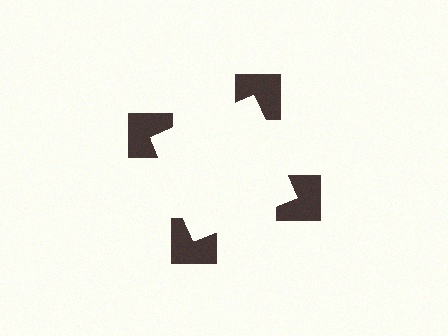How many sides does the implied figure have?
4 sides.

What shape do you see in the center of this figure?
An illusory square — its edges are inferred from the aligned wedge cuts in the notched squares, not physically drawn.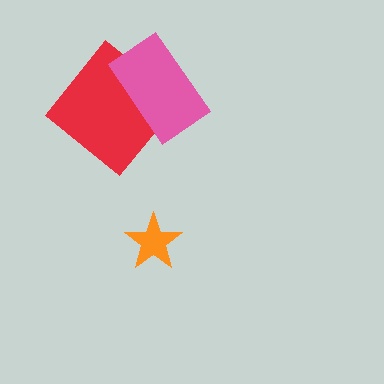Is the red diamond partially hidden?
Yes, it is partially covered by another shape.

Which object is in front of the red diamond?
The pink rectangle is in front of the red diamond.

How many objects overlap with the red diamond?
1 object overlaps with the red diamond.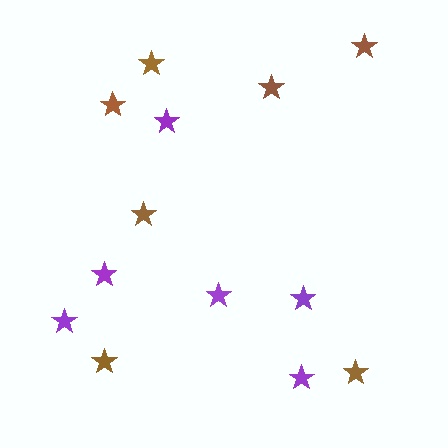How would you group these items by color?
There are 2 groups: one group of purple stars (6) and one group of brown stars (7).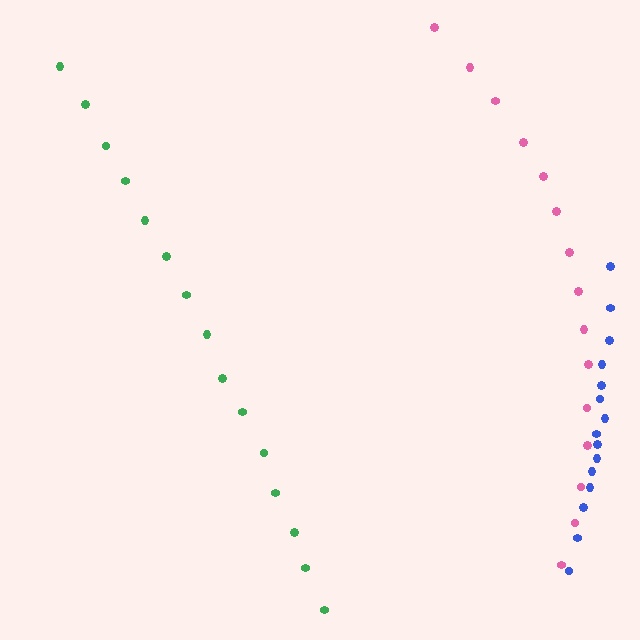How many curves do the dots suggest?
There are 3 distinct paths.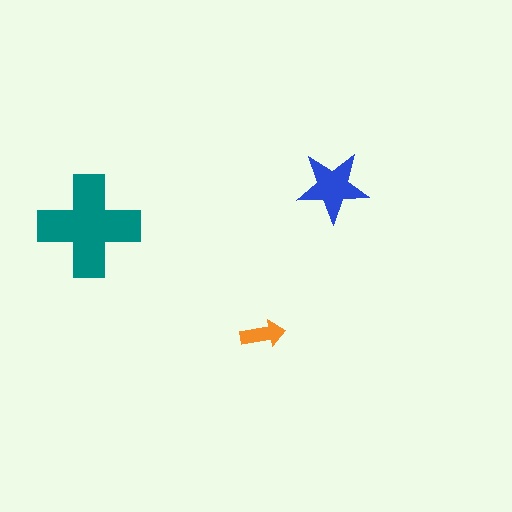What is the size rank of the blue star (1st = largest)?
2nd.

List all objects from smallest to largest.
The orange arrow, the blue star, the teal cross.